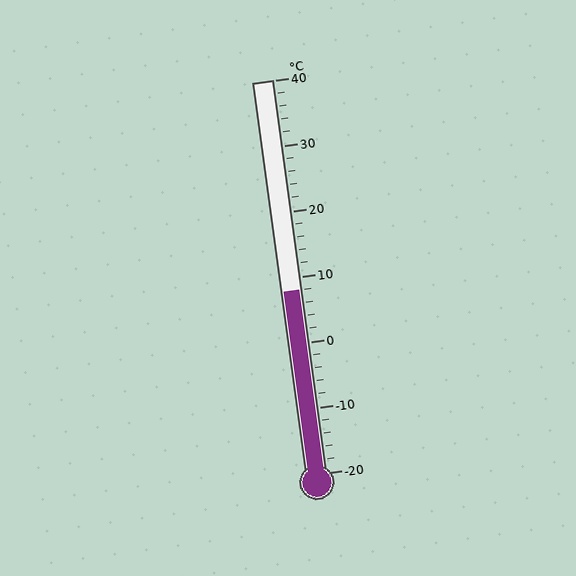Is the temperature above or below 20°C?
The temperature is below 20°C.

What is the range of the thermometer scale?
The thermometer scale ranges from -20°C to 40°C.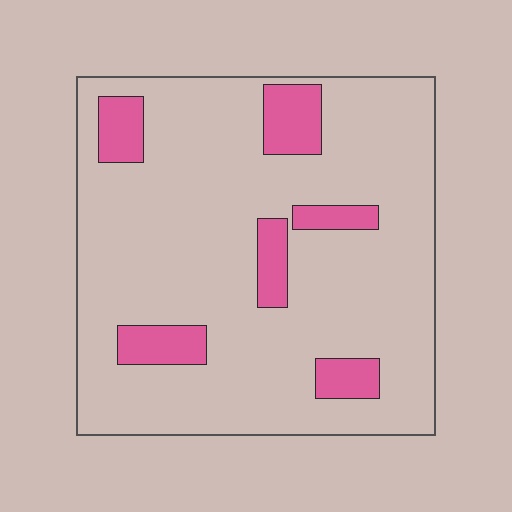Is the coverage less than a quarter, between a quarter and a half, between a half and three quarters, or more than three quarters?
Less than a quarter.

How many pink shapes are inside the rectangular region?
6.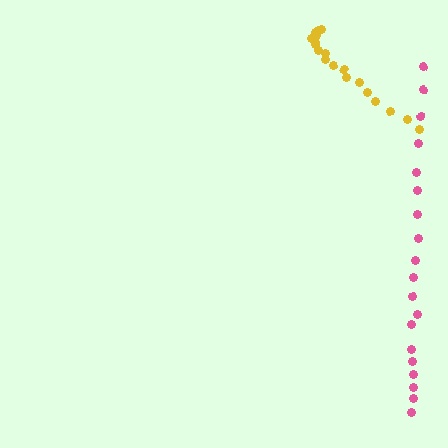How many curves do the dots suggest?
There are 2 distinct paths.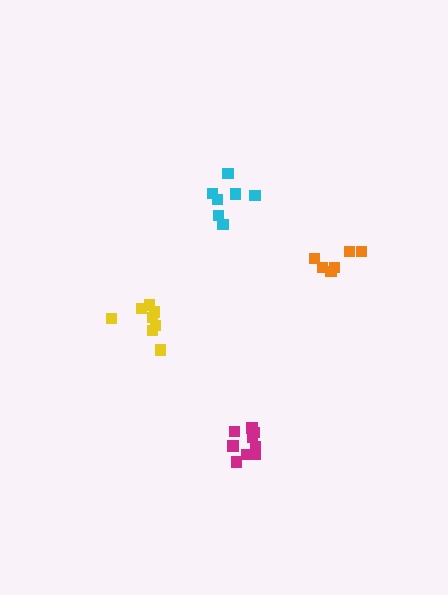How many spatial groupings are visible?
There are 4 spatial groupings.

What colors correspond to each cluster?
The clusters are colored: orange, magenta, yellow, cyan.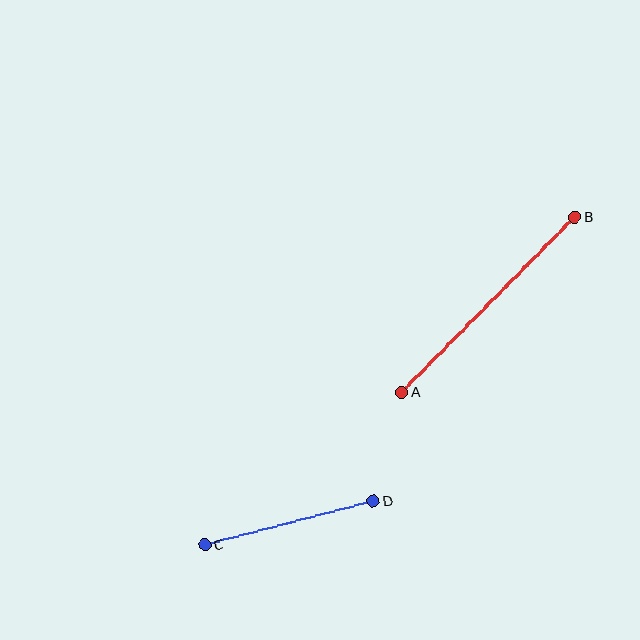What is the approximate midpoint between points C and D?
The midpoint is at approximately (289, 523) pixels.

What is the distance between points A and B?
The distance is approximately 246 pixels.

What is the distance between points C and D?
The distance is approximately 174 pixels.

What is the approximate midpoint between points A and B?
The midpoint is at approximately (488, 305) pixels.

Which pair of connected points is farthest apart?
Points A and B are farthest apart.